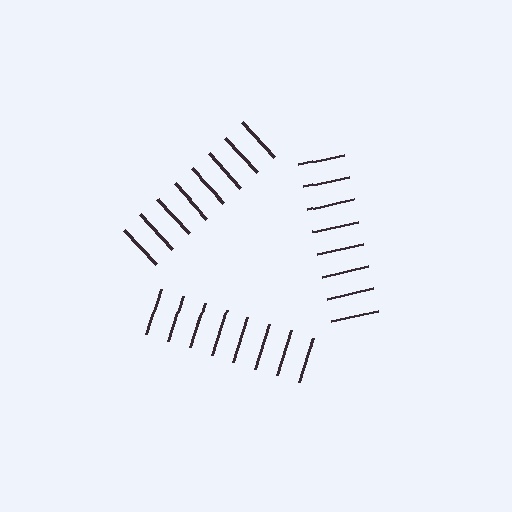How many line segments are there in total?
24 — 8 along each of the 3 edges.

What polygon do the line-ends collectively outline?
An illusory triangle — the line segments terminate on its edges but no continuous stroke is drawn.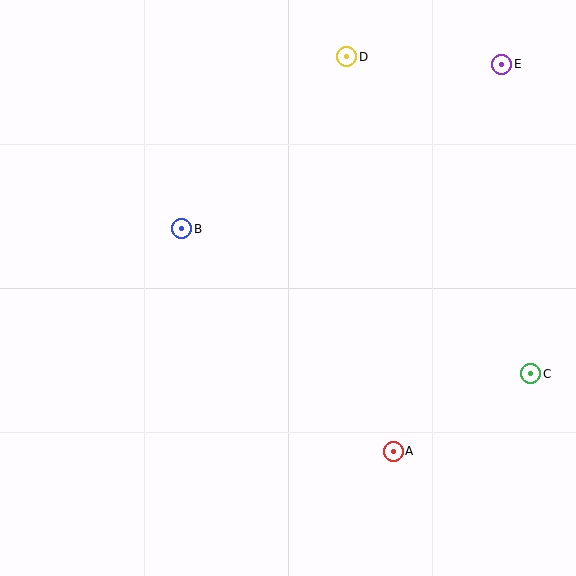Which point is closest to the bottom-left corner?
Point B is closest to the bottom-left corner.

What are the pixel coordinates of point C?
Point C is at (531, 374).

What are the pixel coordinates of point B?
Point B is at (182, 229).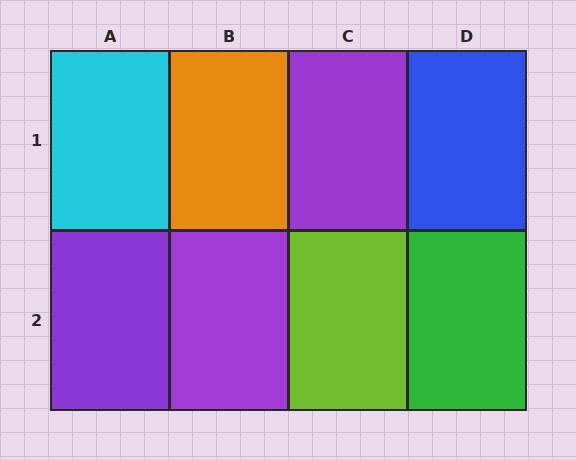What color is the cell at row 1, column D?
Blue.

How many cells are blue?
1 cell is blue.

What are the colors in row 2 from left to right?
Purple, purple, lime, green.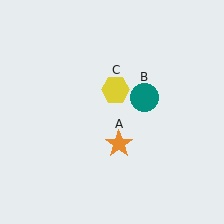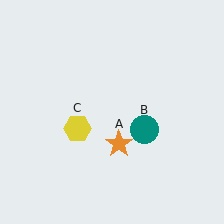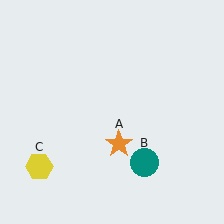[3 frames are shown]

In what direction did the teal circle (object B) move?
The teal circle (object B) moved down.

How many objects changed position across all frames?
2 objects changed position: teal circle (object B), yellow hexagon (object C).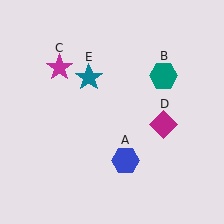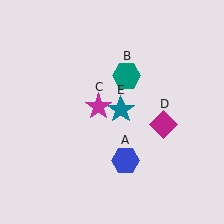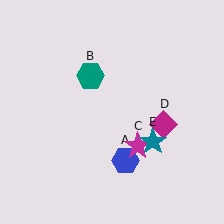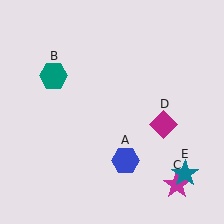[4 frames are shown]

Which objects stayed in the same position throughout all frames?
Blue hexagon (object A) and magenta diamond (object D) remained stationary.